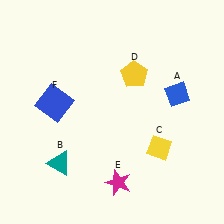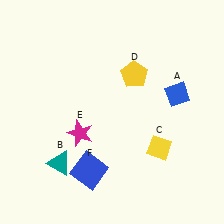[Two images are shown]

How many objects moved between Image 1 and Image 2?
2 objects moved between the two images.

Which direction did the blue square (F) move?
The blue square (F) moved down.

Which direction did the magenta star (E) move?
The magenta star (E) moved up.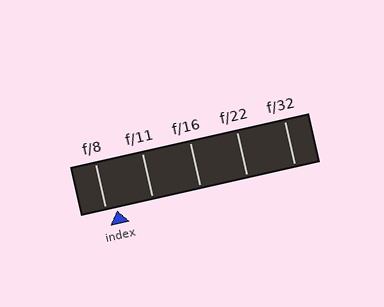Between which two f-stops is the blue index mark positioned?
The index mark is between f/8 and f/11.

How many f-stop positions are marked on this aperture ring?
There are 5 f-stop positions marked.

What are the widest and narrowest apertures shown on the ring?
The widest aperture shown is f/8 and the narrowest is f/32.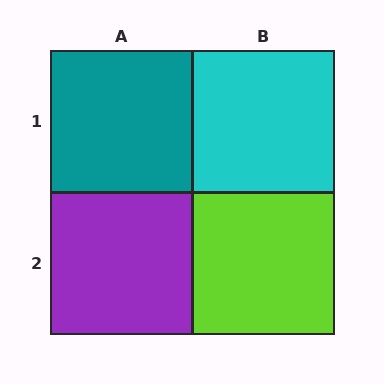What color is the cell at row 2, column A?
Purple.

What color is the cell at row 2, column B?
Lime.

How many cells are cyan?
1 cell is cyan.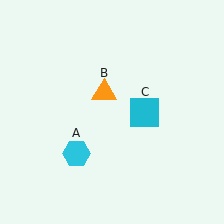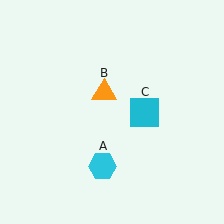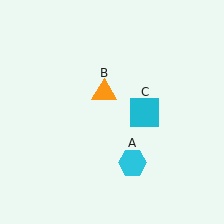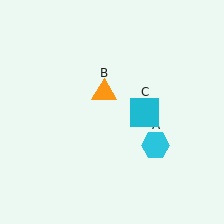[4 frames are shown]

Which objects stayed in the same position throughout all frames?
Orange triangle (object B) and cyan square (object C) remained stationary.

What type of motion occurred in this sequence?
The cyan hexagon (object A) rotated counterclockwise around the center of the scene.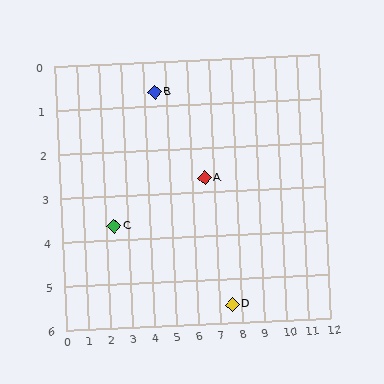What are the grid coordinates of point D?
Point D is at approximately (7.6, 5.6).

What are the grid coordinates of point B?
Point B is at approximately (4.5, 0.7).